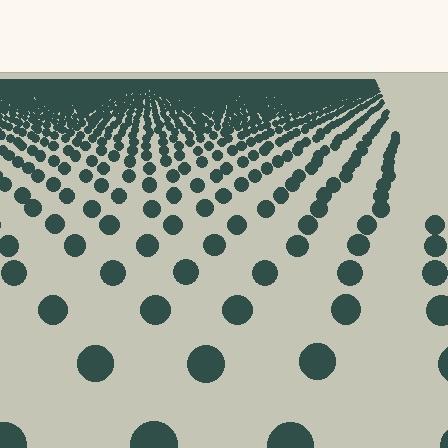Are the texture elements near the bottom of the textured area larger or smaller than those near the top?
Larger. Near the bottom, elements are closer to the viewer and appear at a bigger on-screen size.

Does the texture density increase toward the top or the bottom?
Density increases toward the top.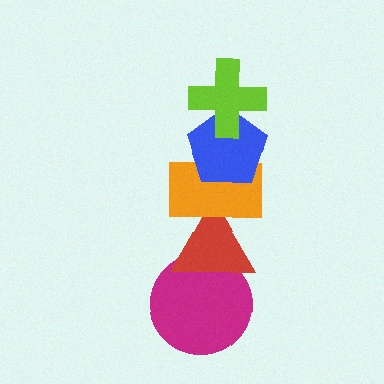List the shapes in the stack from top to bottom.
From top to bottom: the lime cross, the blue pentagon, the orange rectangle, the red triangle, the magenta circle.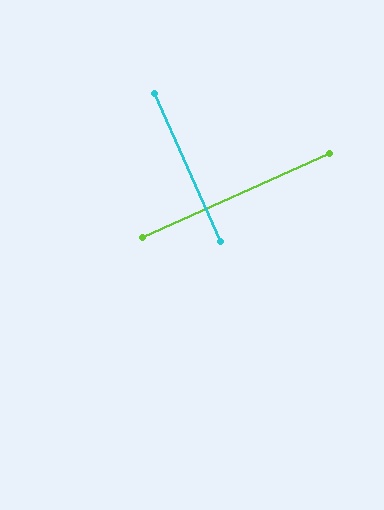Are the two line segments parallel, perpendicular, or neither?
Perpendicular — they meet at approximately 90°.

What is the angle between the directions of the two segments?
Approximately 90 degrees.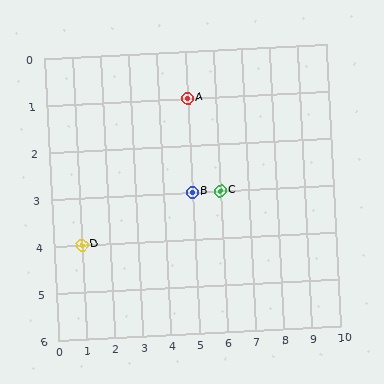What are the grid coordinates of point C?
Point C is at grid coordinates (6, 3).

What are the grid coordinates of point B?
Point B is at grid coordinates (5, 3).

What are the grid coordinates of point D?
Point D is at grid coordinates (1, 4).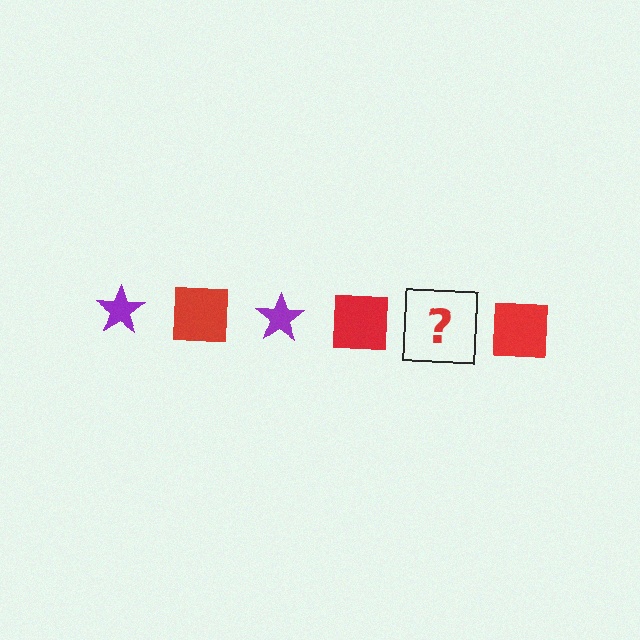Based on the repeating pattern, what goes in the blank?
The blank should be a purple star.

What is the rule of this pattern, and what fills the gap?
The rule is that the pattern alternates between purple star and red square. The gap should be filled with a purple star.